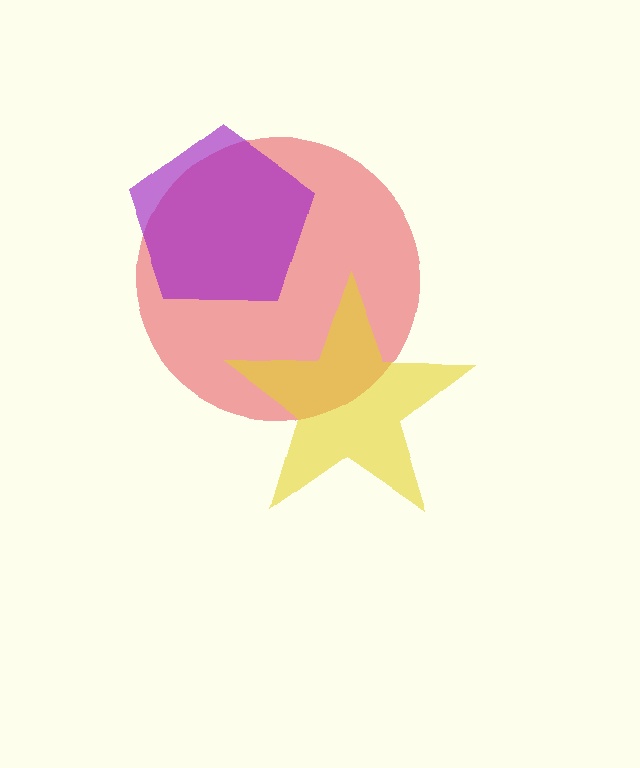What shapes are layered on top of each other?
The layered shapes are: a red circle, a purple pentagon, a yellow star.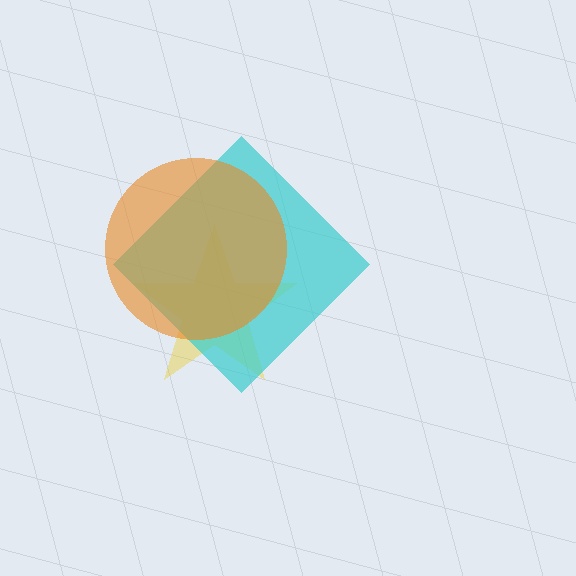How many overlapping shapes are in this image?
There are 3 overlapping shapes in the image.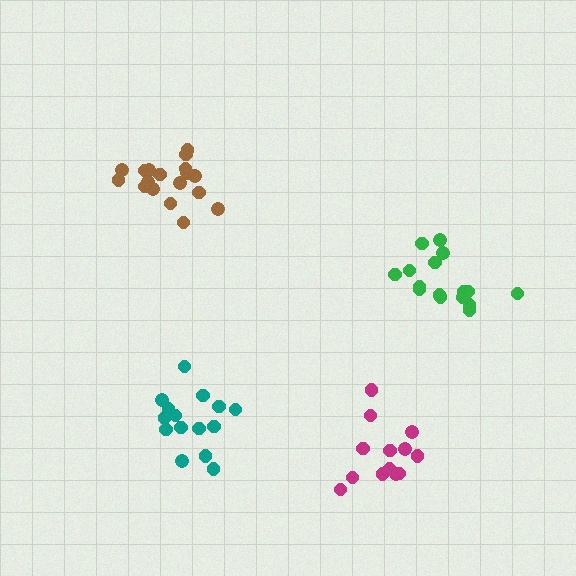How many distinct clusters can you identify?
There are 4 distinct clusters.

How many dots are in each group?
Group 1: 15 dots, Group 2: 18 dots, Group 3: 13 dots, Group 4: 16 dots (62 total).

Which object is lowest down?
The magenta cluster is bottommost.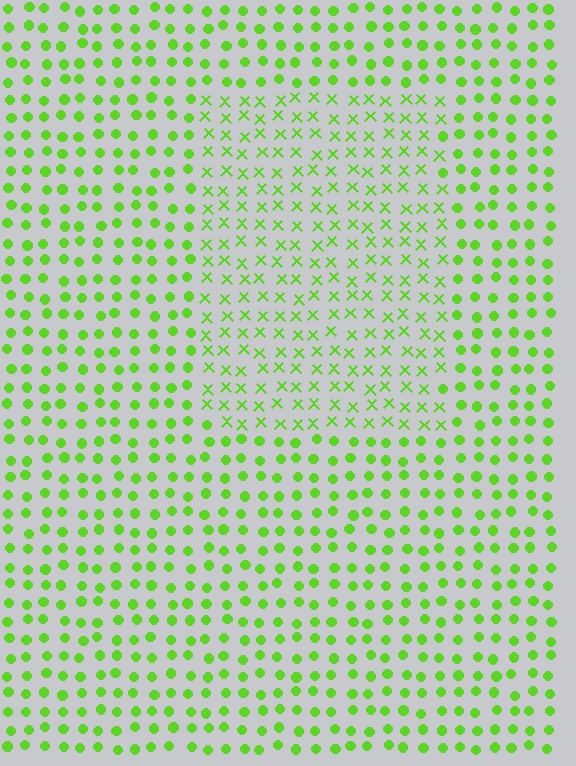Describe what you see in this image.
The image is filled with small lime elements arranged in a uniform grid. A rectangle-shaped region contains X marks, while the surrounding area contains circles. The boundary is defined purely by the change in element shape.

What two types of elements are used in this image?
The image uses X marks inside the rectangle region and circles outside it.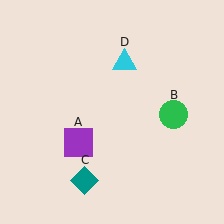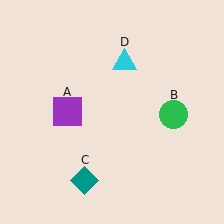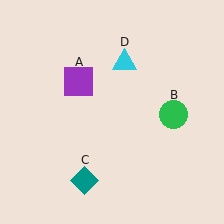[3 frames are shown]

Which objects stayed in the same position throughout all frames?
Green circle (object B) and teal diamond (object C) and cyan triangle (object D) remained stationary.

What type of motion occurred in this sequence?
The purple square (object A) rotated clockwise around the center of the scene.